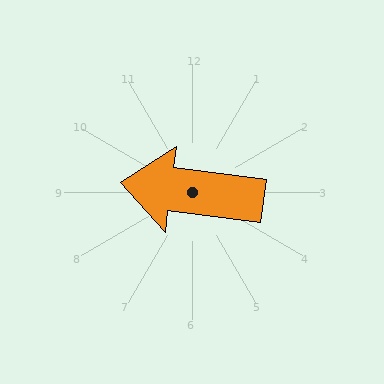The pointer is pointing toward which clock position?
Roughly 9 o'clock.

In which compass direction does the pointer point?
West.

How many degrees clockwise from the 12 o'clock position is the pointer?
Approximately 277 degrees.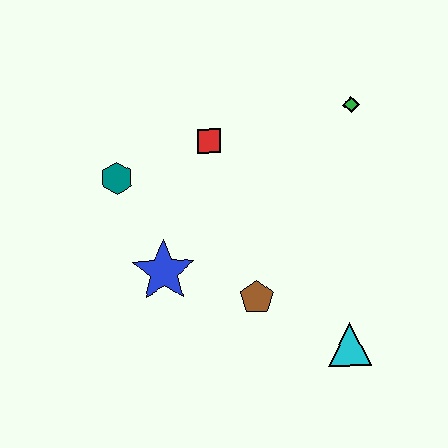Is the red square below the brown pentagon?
No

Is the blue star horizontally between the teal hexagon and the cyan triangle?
Yes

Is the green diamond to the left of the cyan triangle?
No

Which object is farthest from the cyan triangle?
The teal hexagon is farthest from the cyan triangle.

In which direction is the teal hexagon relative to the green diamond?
The teal hexagon is to the left of the green diamond.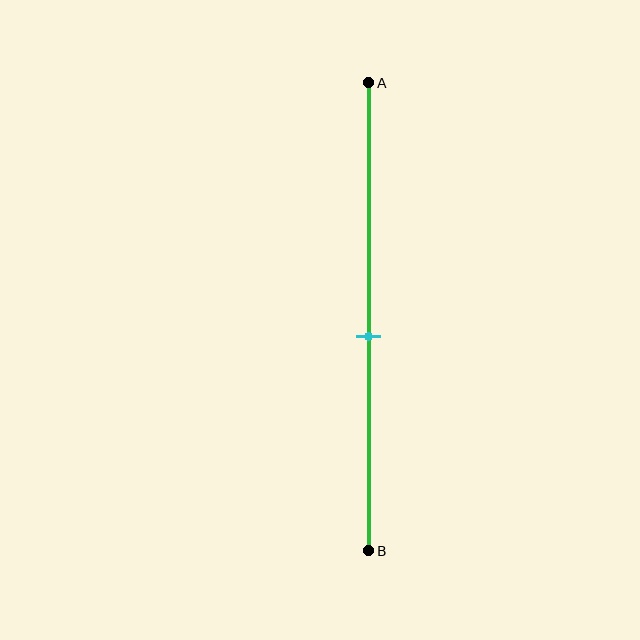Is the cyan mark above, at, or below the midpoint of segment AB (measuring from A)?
The cyan mark is below the midpoint of segment AB.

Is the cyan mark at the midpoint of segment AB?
No, the mark is at about 55% from A, not at the 50% midpoint.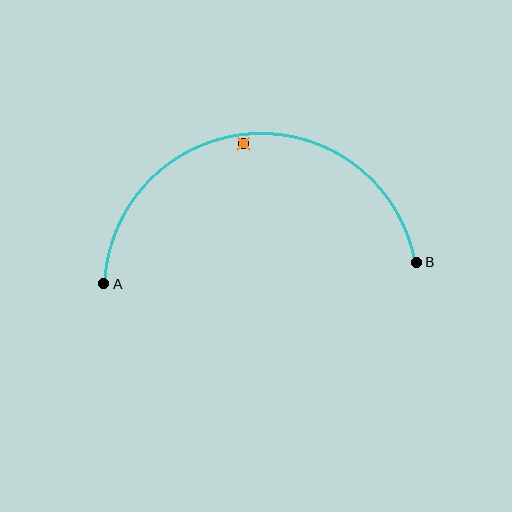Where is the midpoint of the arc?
The arc midpoint is the point on the curve farthest from the straight line joining A and B. It sits above that line.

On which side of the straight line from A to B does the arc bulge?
The arc bulges above the straight line connecting A and B.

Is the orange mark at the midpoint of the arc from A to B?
No — the orange mark does not lie on the arc at all. It sits slightly inside the curve.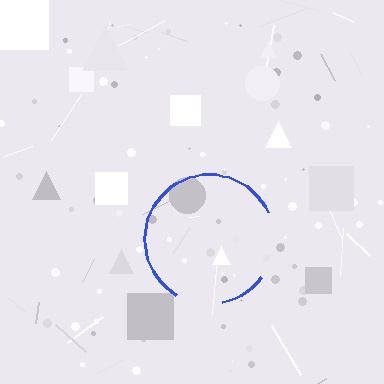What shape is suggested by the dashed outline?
The dashed outline suggests a circle.